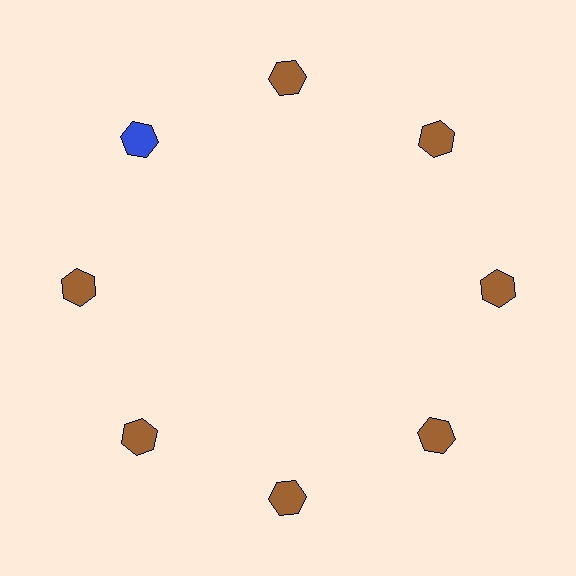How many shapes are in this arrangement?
There are 8 shapes arranged in a ring pattern.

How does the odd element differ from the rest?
It has a different color: blue instead of brown.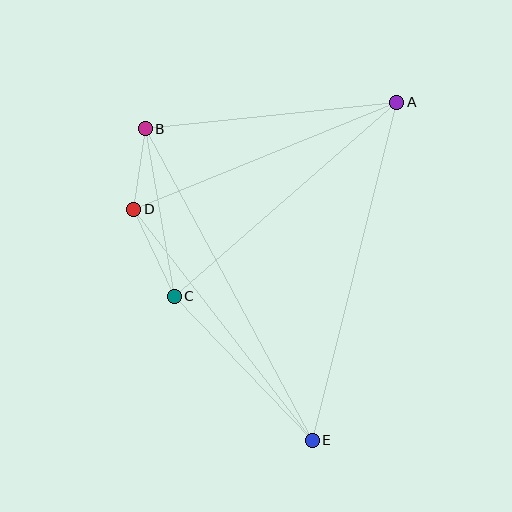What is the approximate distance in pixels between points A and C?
The distance between A and C is approximately 295 pixels.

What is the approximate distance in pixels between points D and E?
The distance between D and E is approximately 292 pixels.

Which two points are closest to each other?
Points B and D are closest to each other.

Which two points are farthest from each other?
Points B and E are farthest from each other.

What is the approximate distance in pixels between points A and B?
The distance between A and B is approximately 253 pixels.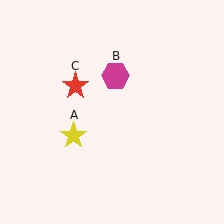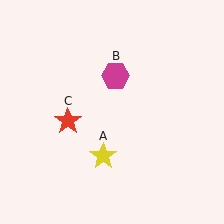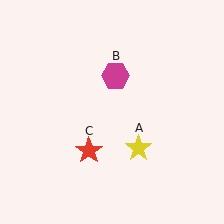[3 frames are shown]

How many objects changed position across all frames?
2 objects changed position: yellow star (object A), red star (object C).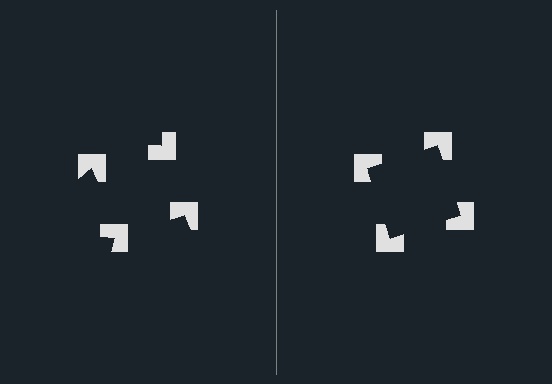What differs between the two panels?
The notched squares are positioned identically on both sides; only the wedge orientations differ. On the right they align to a square; on the left they are misaligned.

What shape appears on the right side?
An illusory square.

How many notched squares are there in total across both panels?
8 — 4 on each side.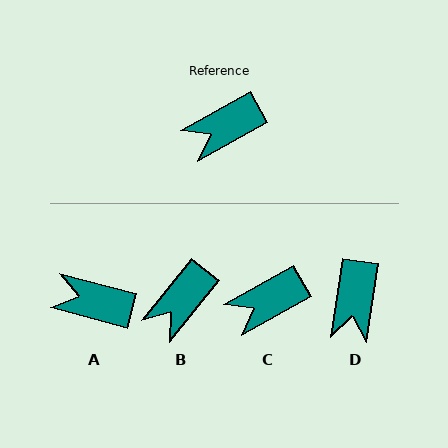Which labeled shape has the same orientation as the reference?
C.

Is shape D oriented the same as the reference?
No, it is off by about 53 degrees.